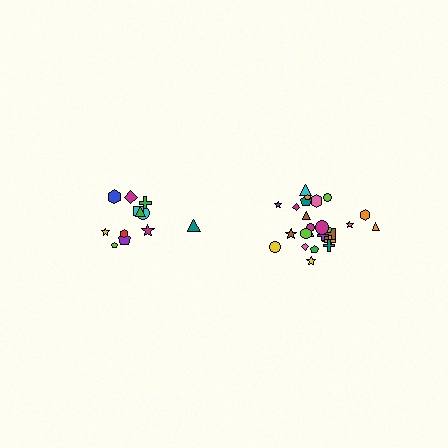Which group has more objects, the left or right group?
The right group.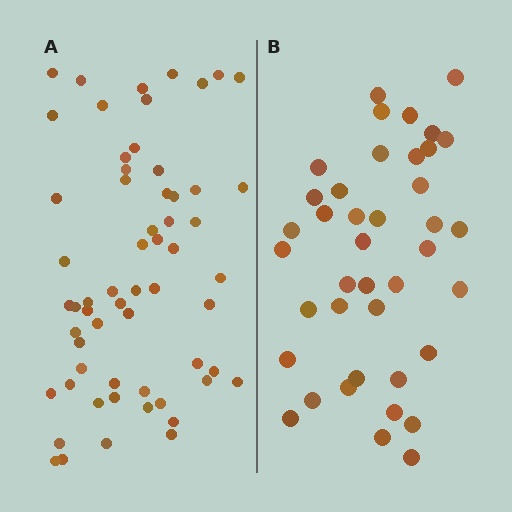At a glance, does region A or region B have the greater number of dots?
Region A (the left region) has more dots.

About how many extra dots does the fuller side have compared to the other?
Region A has approximately 20 more dots than region B.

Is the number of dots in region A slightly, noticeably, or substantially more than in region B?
Region A has substantially more. The ratio is roughly 1.5 to 1.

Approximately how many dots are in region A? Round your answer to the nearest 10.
About 60 dots.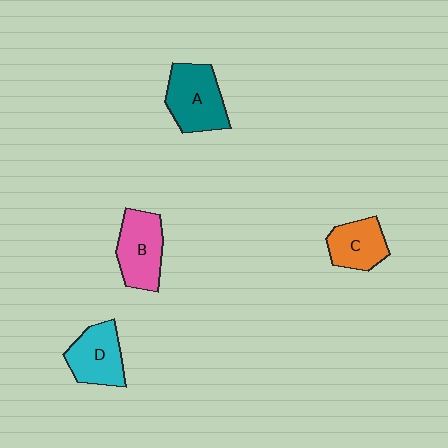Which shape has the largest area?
Shape A (teal).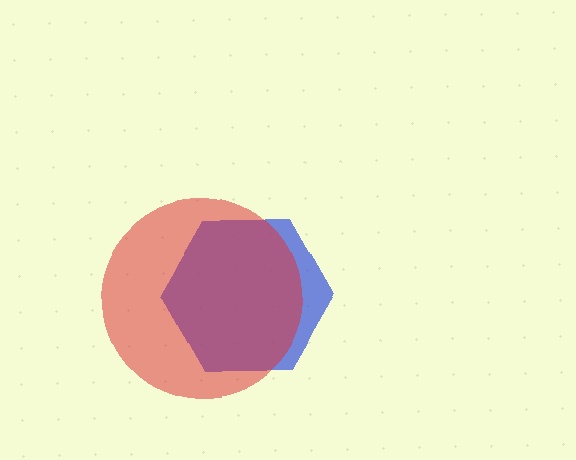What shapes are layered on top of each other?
The layered shapes are: a blue hexagon, a red circle.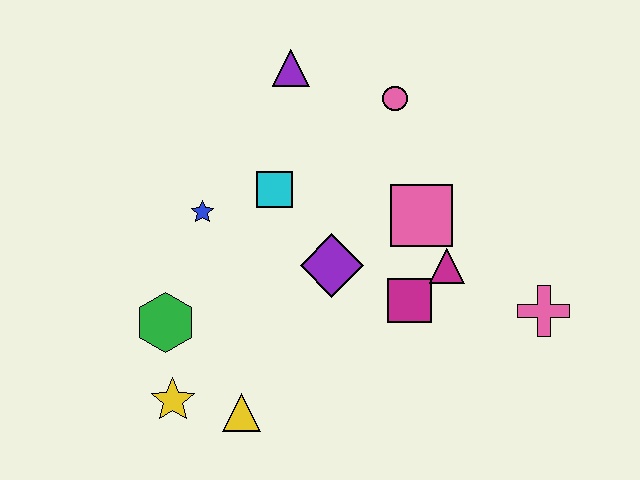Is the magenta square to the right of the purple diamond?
Yes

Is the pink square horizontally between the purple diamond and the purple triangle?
No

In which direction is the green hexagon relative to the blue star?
The green hexagon is below the blue star.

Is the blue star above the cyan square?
No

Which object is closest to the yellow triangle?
The yellow star is closest to the yellow triangle.